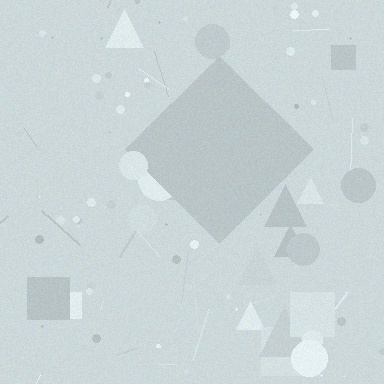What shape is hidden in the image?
A diamond is hidden in the image.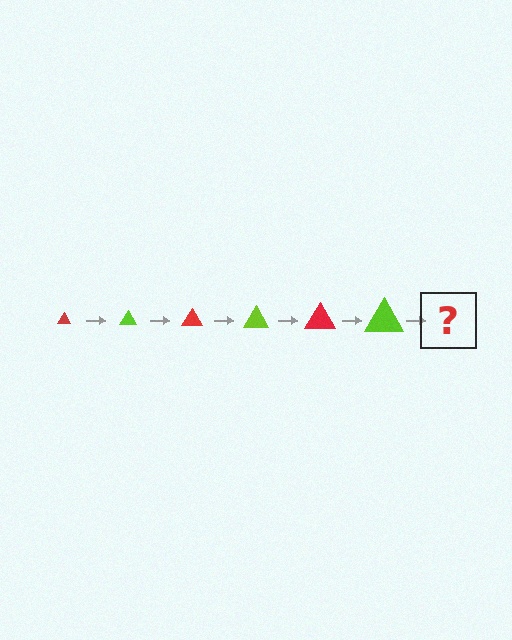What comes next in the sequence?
The next element should be a red triangle, larger than the previous one.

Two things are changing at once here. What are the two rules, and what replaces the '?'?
The two rules are that the triangle grows larger each step and the color cycles through red and lime. The '?' should be a red triangle, larger than the previous one.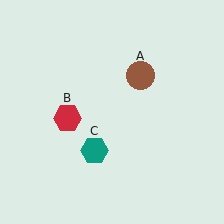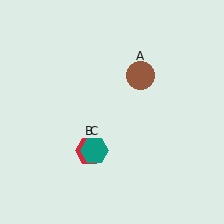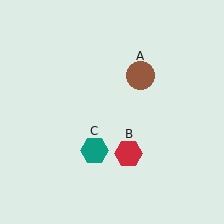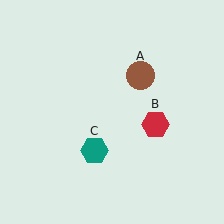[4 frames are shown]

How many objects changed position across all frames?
1 object changed position: red hexagon (object B).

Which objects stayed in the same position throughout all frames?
Brown circle (object A) and teal hexagon (object C) remained stationary.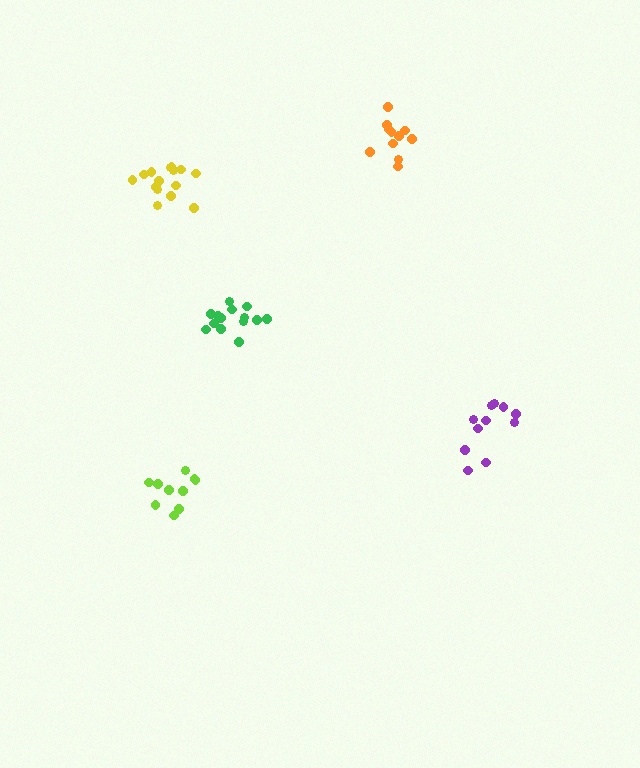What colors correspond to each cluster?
The clusters are colored: lime, purple, yellow, green, orange.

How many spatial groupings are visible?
There are 5 spatial groupings.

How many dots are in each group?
Group 1: 10 dots, Group 2: 11 dots, Group 3: 15 dots, Group 4: 14 dots, Group 5: 11 dots (61 total).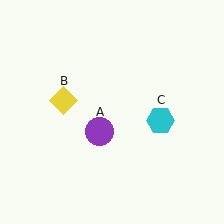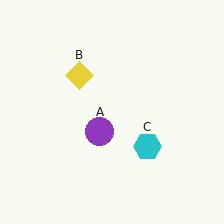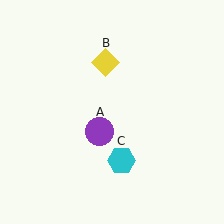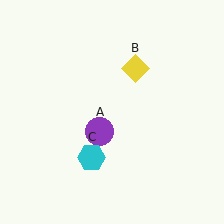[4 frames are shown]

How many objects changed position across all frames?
2 objects changed position: yellow diamond (object B), cyan hexagon (object C).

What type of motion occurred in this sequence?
The yellow diamond (object B), cyan hexagon (object C) rotated clockwise around the center of the scene.